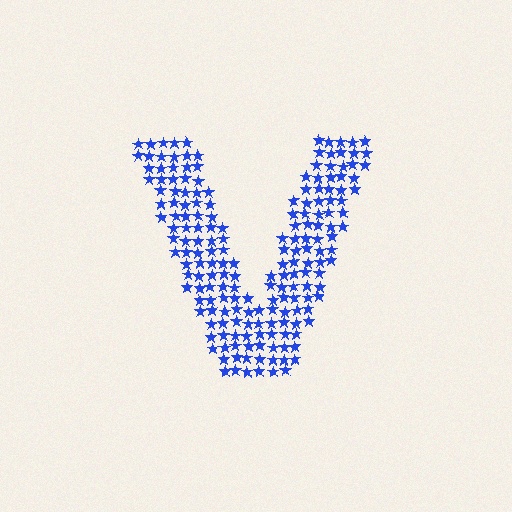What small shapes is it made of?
It is made of small stars.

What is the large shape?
The large shape is the letter V.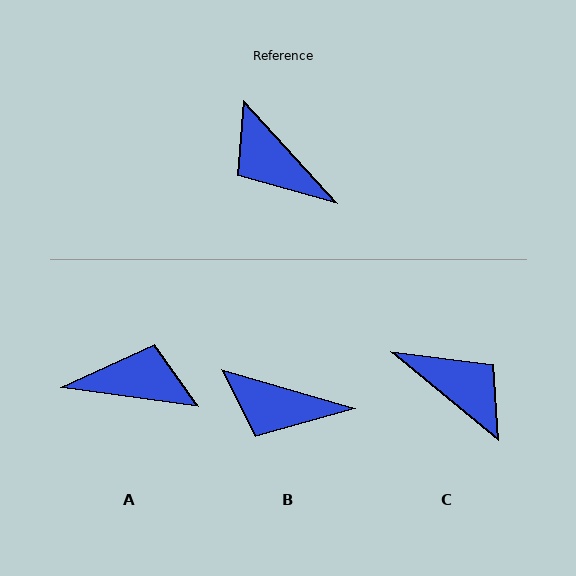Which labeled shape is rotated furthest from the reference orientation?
C, about 172 degrees away.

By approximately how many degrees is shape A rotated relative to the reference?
Approximately 140 degrees clockwise.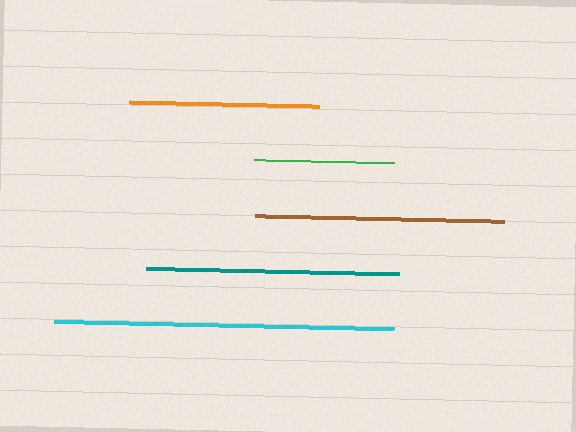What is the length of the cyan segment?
The cyan segment is approximately 340 pixels long.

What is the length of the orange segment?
The orange segment is approximately 190 pixels long.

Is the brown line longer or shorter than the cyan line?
The cyan line is longer than the brown line.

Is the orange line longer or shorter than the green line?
The orange line is longer than the green line.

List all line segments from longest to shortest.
From longest to shortest: cyan, teal, brown, orange, green.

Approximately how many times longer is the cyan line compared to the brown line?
The cyan line is approximately 1.4 times the length of the brown line.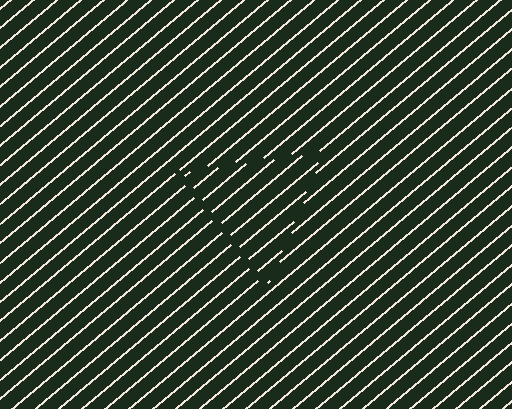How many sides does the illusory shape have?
3 sides — the line-ends trace a triangle.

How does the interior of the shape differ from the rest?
The interior of the shape contains the same grating, shifted by half a period — the contour is defined by the phase discontinuity where line-ends from the inner and outer gratings abut.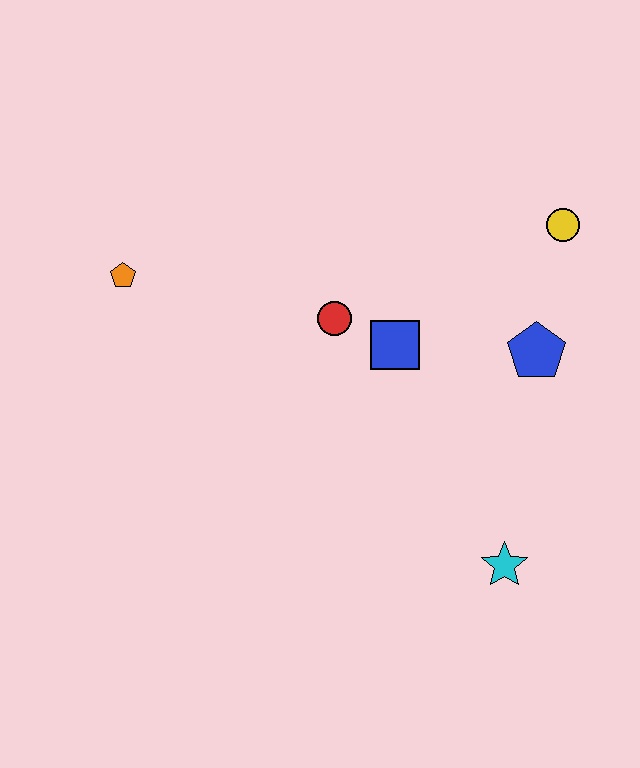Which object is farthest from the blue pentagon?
The orange pentagon is farthest from the blue pentagon.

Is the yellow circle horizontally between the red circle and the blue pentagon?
No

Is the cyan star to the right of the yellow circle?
No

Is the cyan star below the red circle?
Yes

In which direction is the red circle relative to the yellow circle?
The red circle is to the left of the yellow circle.